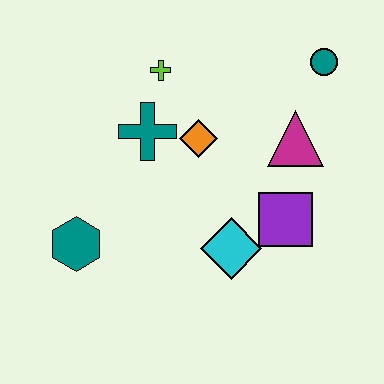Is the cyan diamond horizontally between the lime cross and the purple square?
Yes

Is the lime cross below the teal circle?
Yes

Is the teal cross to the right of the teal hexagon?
Yes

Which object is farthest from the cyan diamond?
The teal circle is farthest from the cyan diamond.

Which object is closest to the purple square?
The cyan diamond is closest to the purple square.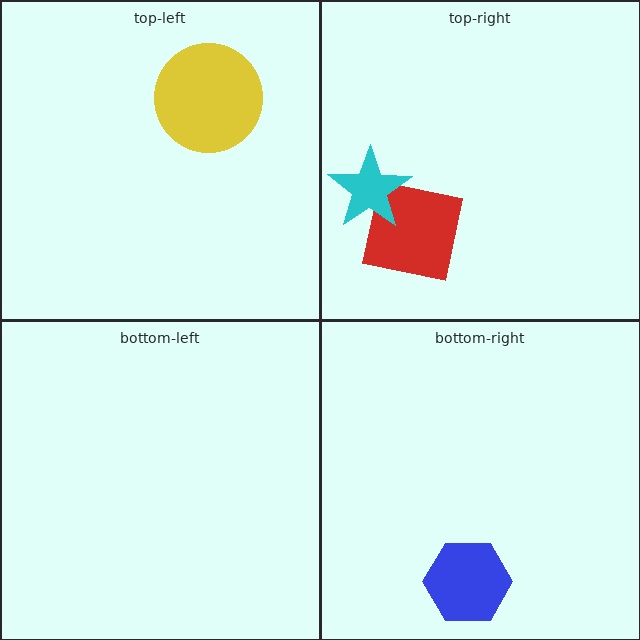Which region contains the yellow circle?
The top-left region.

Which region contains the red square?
The top-right region.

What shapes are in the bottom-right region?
The blue hexagon.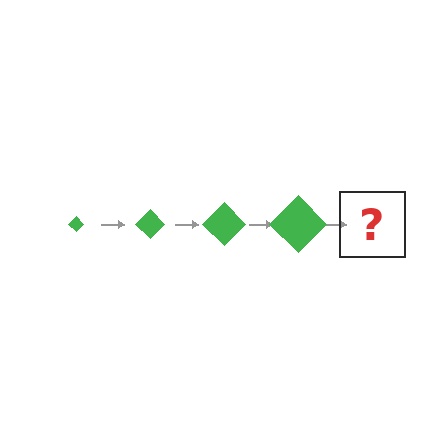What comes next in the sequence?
The next element should be a green diamond, larger than the previous one.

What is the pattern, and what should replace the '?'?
The pattern is that the diamond gets progressively larger each step. The '?' should be a green diamond, larger than the previous one.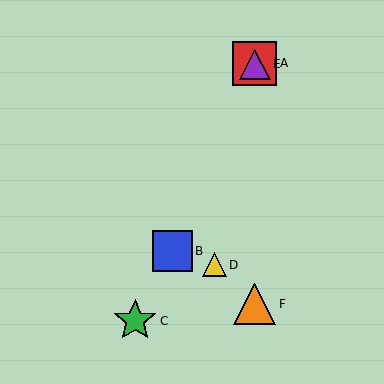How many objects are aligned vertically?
3 objects (A, E, F) are aligned vertically.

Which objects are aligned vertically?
Objects A, E, F are aligned vertically.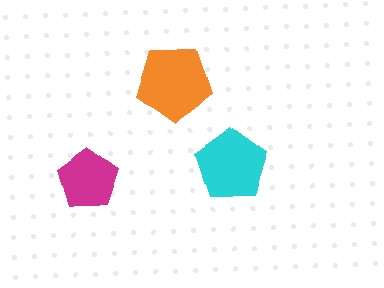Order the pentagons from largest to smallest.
the orange one, the cyan one, the magenta one.